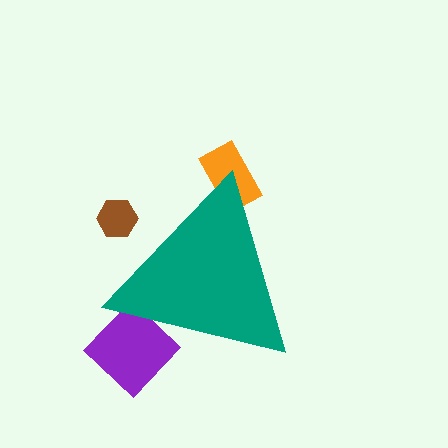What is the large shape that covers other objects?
A teal triangle.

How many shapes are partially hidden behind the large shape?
3 shapes are partially hidden.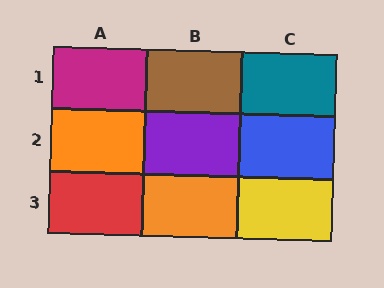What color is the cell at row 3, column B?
Orange.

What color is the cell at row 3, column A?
Red.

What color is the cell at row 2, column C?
Blue.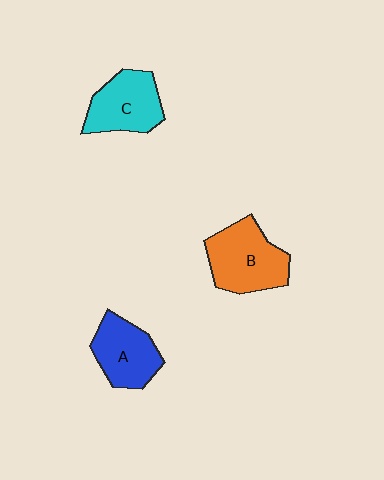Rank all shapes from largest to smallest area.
From largest to smallest: B (orange), C (cyan), A (blue).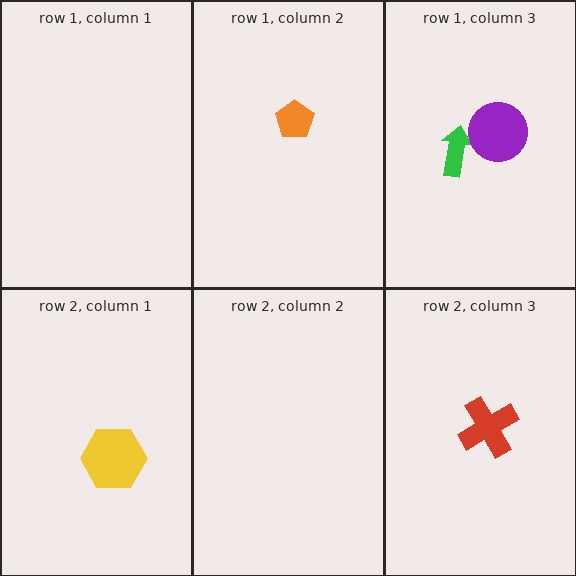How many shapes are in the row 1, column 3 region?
2.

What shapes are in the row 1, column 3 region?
The green arrow, the purple circle.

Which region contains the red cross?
The row 2, column 3 region.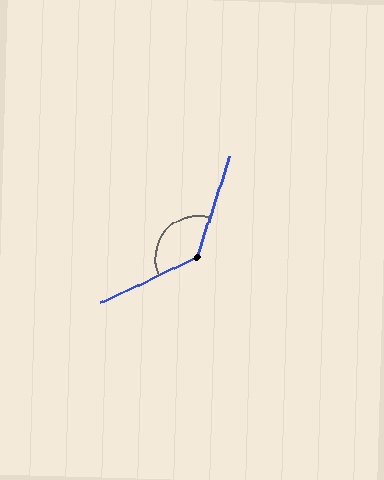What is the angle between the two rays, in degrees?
Approximately 132 degrees.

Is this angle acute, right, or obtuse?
It is obtuse.